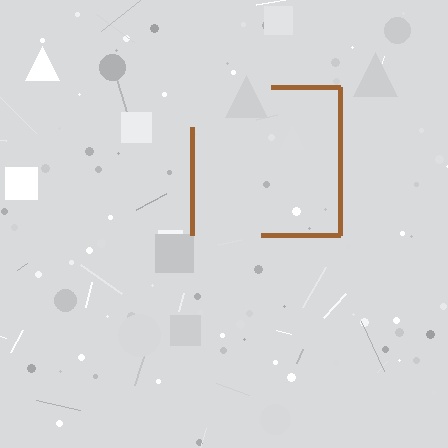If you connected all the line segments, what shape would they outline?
They would outline a square.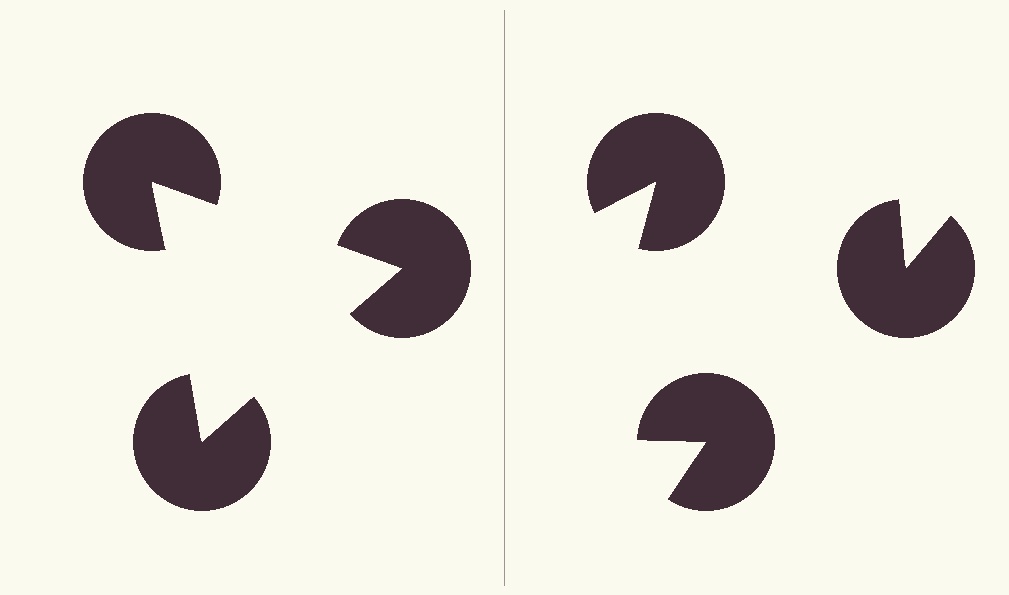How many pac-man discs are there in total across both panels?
6 — 3 on each side.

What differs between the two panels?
The pac-man discs are positioned identically on both sides; only the wedge orientations differ. On the left they align to a triangle; on the right they are misaligned.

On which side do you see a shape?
An illusory triangle appears on the left side. On the right side the wedge cuts are rotated, so no coherent shape forms.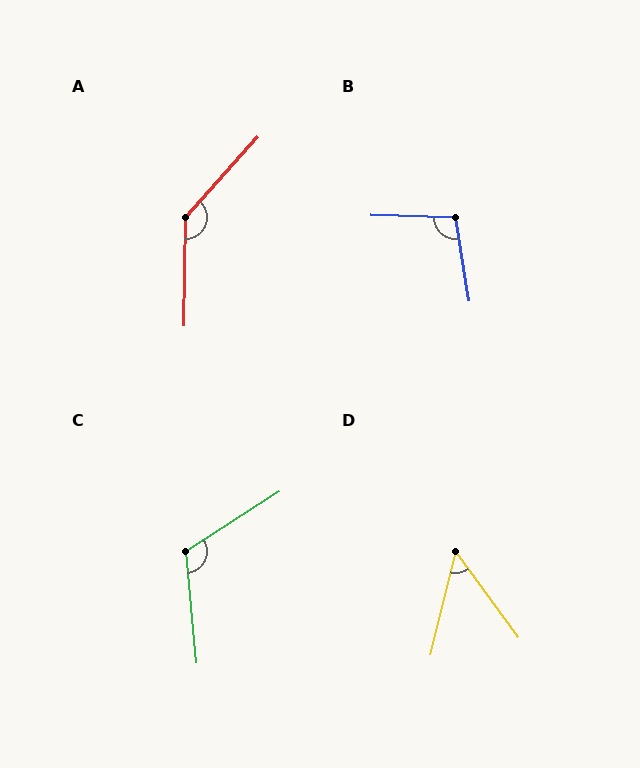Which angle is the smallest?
D, at approximately 50 degrees.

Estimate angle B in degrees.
Approximately 101 degrees.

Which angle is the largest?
A, at approximately 139 degrees.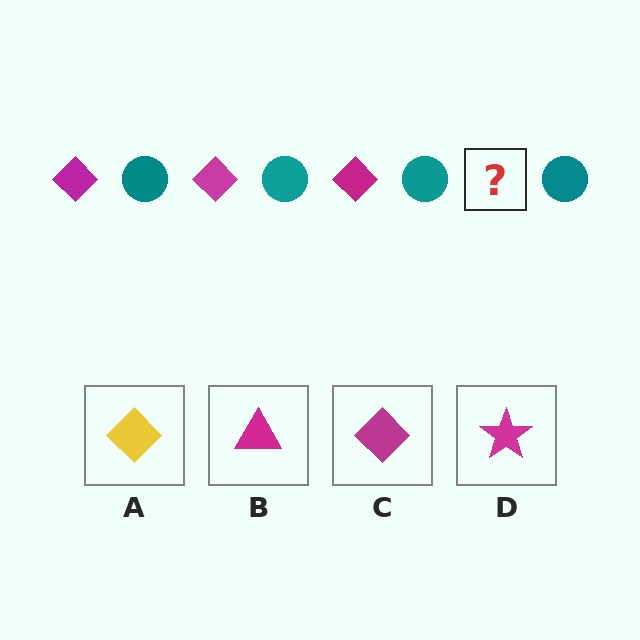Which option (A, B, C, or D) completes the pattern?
C.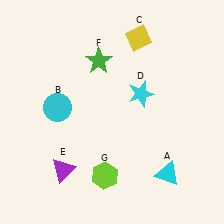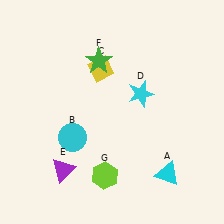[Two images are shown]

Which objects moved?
The objects that moved are: the cyan circle (B), the yellow diamond (C).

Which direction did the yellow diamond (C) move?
The yellow diamond (C) moved left.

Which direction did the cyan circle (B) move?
The cyan circle (B) moved down.